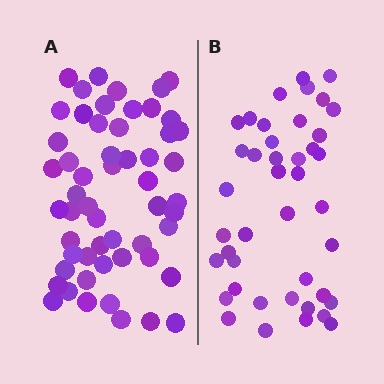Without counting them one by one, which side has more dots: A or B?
Region A (the left region) has more dots.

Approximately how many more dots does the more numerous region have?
Region A has approximately 15 more dots than region B.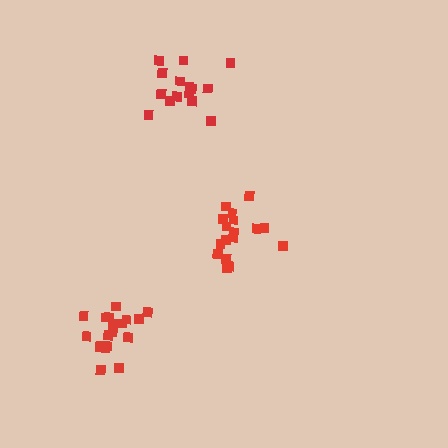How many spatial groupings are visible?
There are 3 spatial groupings.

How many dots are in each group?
Group 1: 18 dots, Group 2: 15 dots, Group 3: 19 dots (52 total).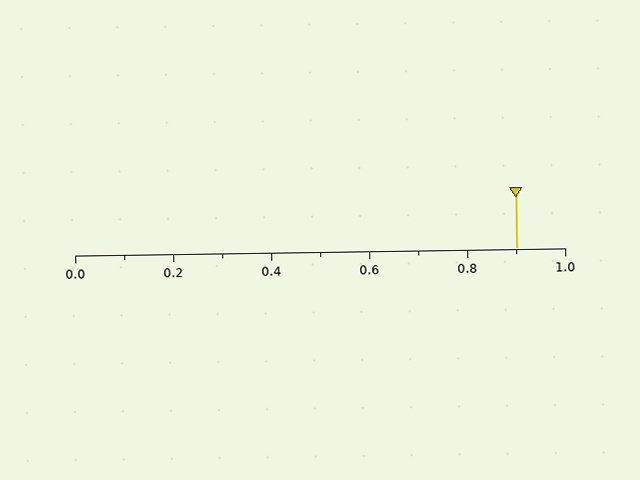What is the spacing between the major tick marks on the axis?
The major ticks are spaced 0.2 apart.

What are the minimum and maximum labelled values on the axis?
The axis runs from 0.0 to 1.0.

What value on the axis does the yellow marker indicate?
The marker indicates approximately 0.9.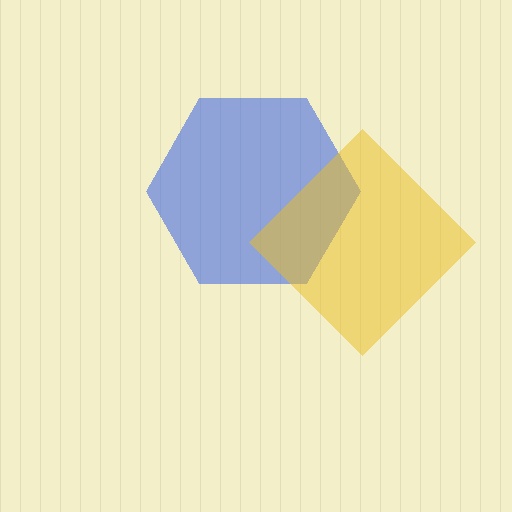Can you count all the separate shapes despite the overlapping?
Yes, there are 2 separate shapes.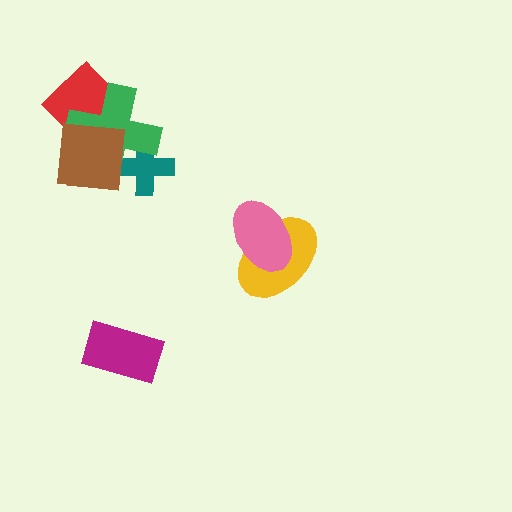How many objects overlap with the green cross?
3 objects overlap with the green cross.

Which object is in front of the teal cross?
The green cross is in front of the teal cross.